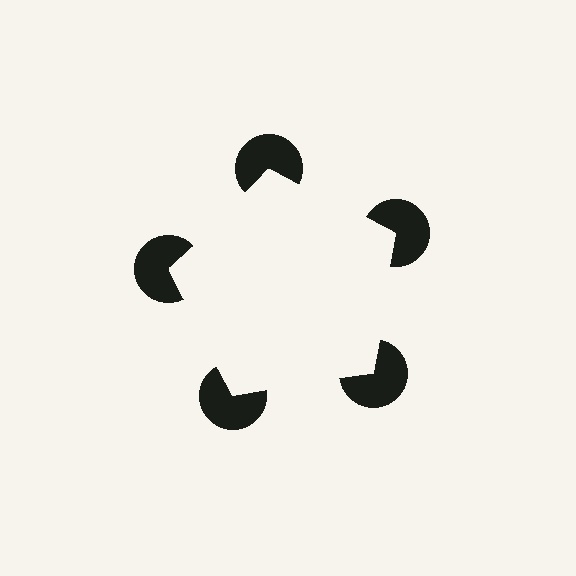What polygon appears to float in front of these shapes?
An illusory pentagon — its edges are inferred from the aligned wedge cuts in the pac-man discs, not physically drawn.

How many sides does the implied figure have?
5 sides.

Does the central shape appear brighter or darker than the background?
It typically appears slightly brighter than the background, even though no actual brightness change is drawn.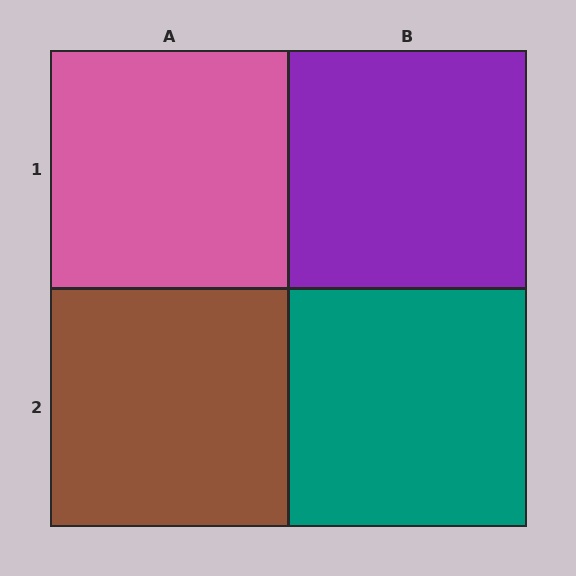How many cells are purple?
1 cell is purple.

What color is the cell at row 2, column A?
Brown.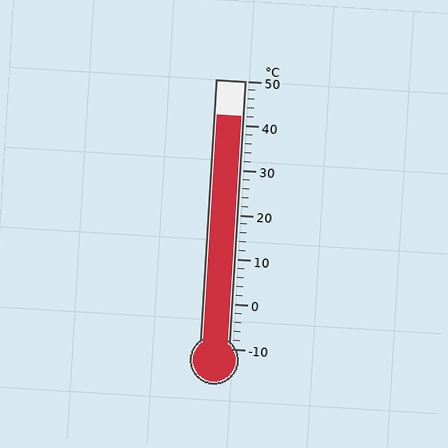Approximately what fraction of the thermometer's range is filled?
The thermometer is filled to approximately 85% of its range.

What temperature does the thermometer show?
The thermometer shows approximately 42°C.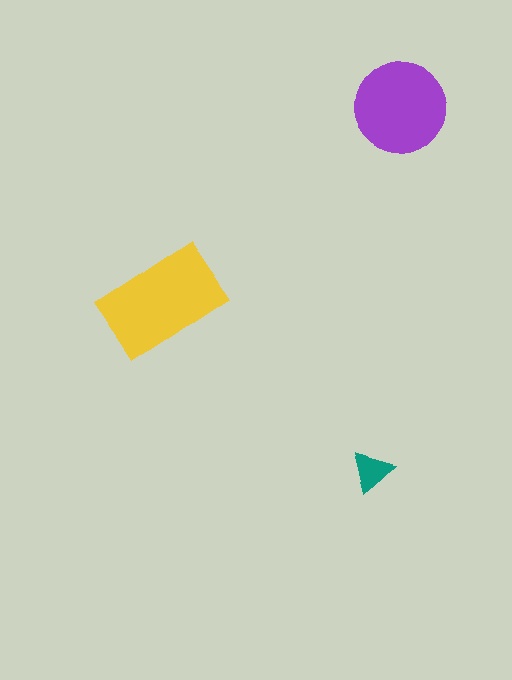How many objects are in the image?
There are 3 objects in the image.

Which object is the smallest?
The teal triangle.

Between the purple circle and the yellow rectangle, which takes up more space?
The yellow rectangle.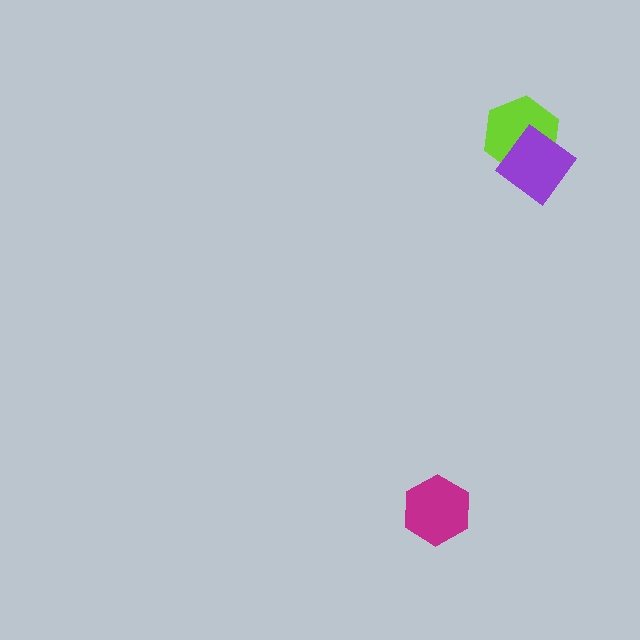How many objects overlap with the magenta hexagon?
0 objects overlap with the magenta hexagon.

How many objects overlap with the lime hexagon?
1 object overlaps with the lime hexagon.